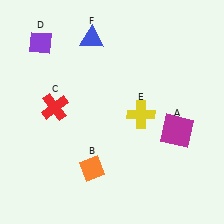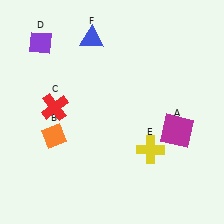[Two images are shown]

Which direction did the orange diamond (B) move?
The orange diamond (B) moved left.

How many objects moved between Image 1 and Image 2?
2 objects moved between the two images.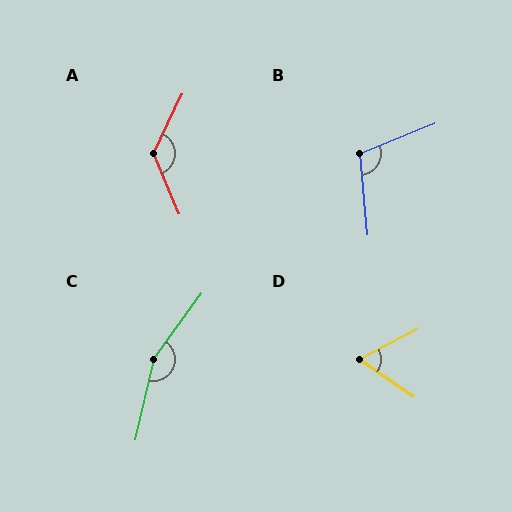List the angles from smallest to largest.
D (62°), B (107°), A (132°), C (157°).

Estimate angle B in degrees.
Approximately 107 degrees.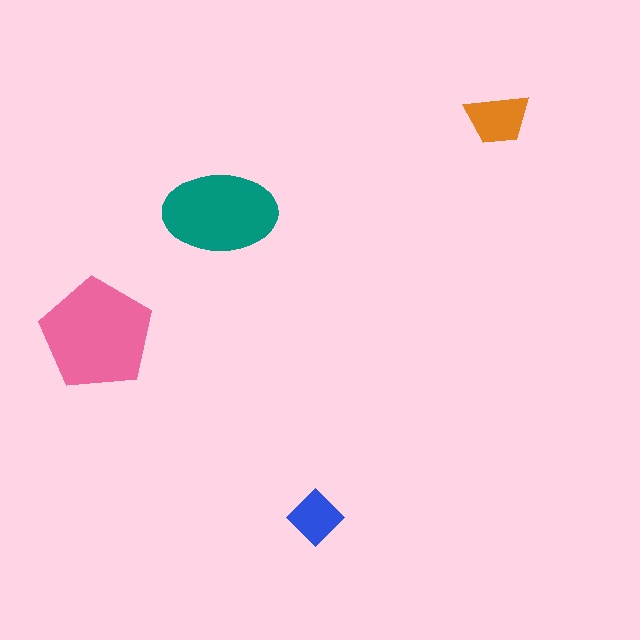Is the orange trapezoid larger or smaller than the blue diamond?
Larger.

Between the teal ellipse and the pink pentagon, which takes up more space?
The pink pentagon.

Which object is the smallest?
The blue diamond.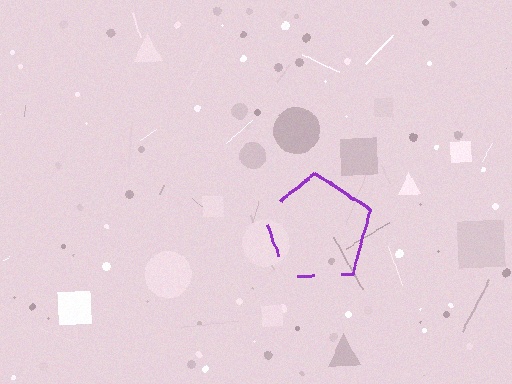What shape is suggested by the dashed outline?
The dashed outline suggests a pentagon.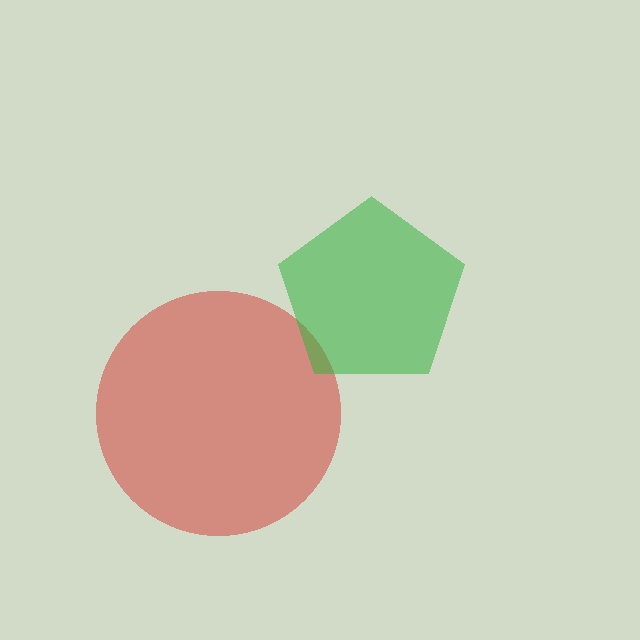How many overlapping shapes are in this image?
There are 2 overlapping shapes in the image.